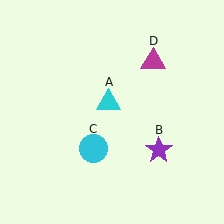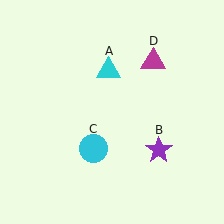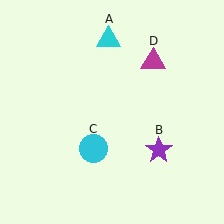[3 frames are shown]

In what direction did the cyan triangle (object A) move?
The cyan triangle (object A) moved up.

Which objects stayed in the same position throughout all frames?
Purple star (object B) and cyan circle (object C) and magenta triangle (object D) remained stationary.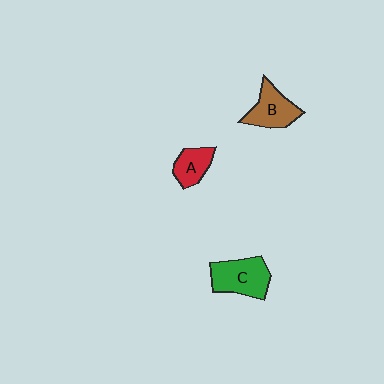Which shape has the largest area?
Shape C (green).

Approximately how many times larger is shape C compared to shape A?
Approximately 1.7 times.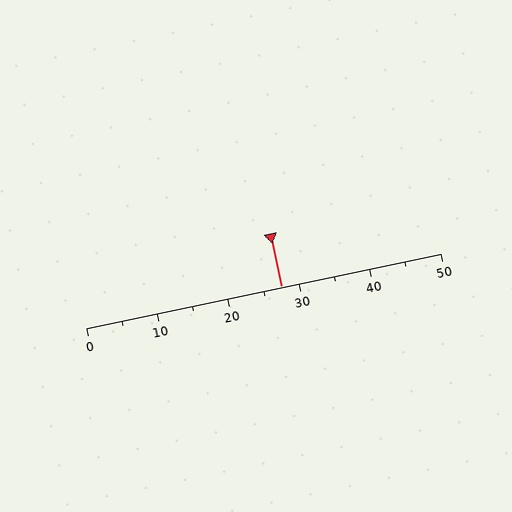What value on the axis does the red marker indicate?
The marker indicates approximately 27.5.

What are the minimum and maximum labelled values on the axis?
The axis runs from 0 to 50.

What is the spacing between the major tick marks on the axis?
The major ticks are spaced 10 apart.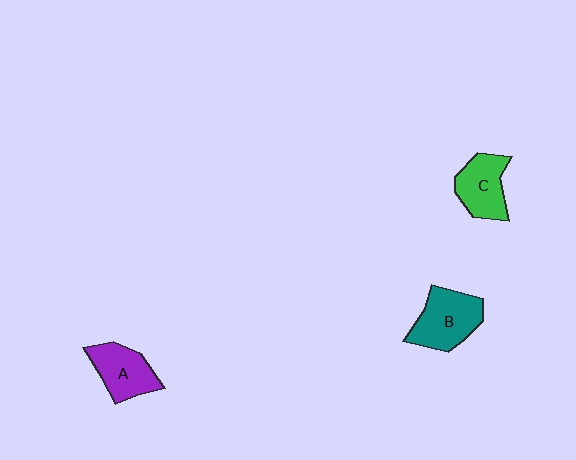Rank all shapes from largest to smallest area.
From largest to smallest: B (teal), C (green), A (purple).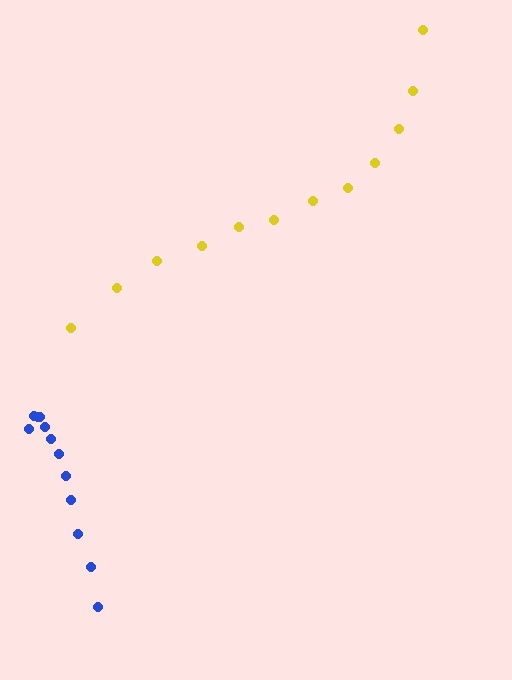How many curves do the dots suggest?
There are 2 distinct paths.